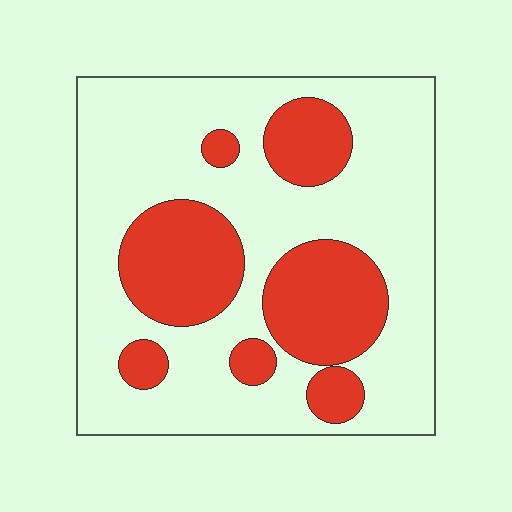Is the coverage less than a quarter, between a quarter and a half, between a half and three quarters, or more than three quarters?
Between a quarter and a half.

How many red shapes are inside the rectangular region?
7.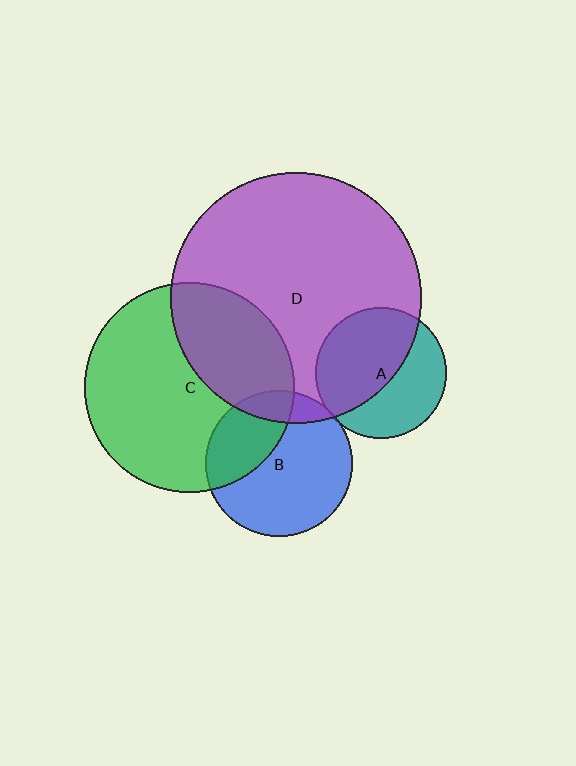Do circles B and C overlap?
Yes.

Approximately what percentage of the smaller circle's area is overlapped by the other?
Approximately 35%.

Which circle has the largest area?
Circle D (purple).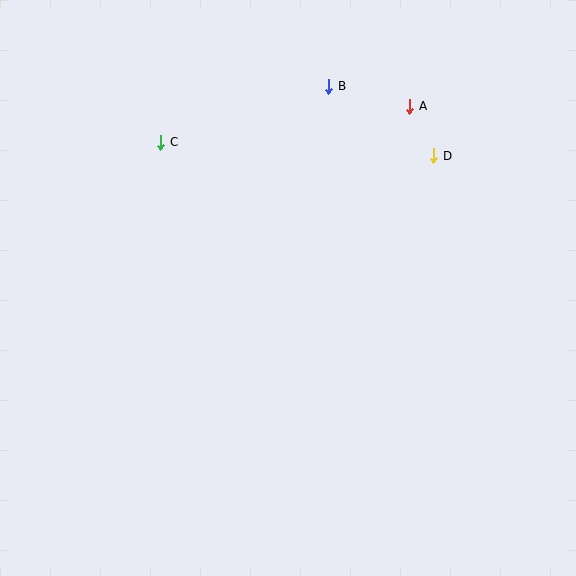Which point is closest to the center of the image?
Point C at (161, 142) is closest to the center.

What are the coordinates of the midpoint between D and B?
The midpoint between D and B is at (381, 121).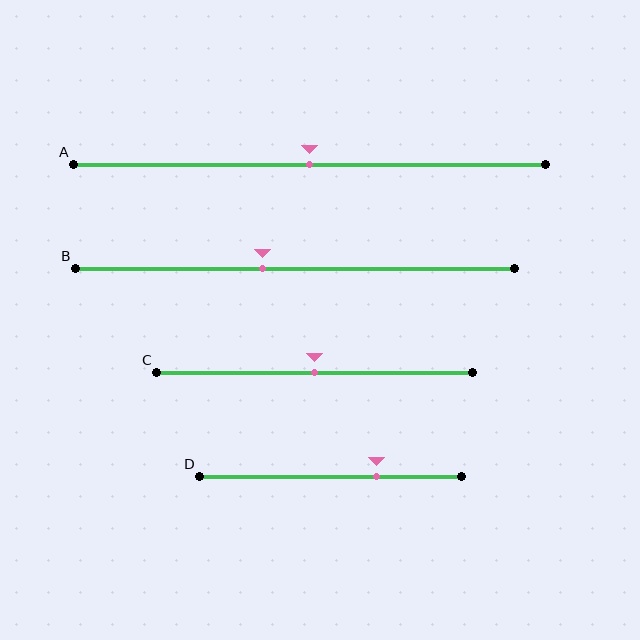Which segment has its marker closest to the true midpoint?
Segment A has its marker closest to the true midpoint.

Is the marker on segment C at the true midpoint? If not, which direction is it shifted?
Yes, the marker on segment C is at the true midpoint.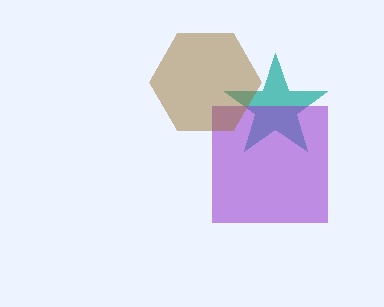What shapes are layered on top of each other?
The layered shapes are: a teal star, a purple square, a brown hexagon.